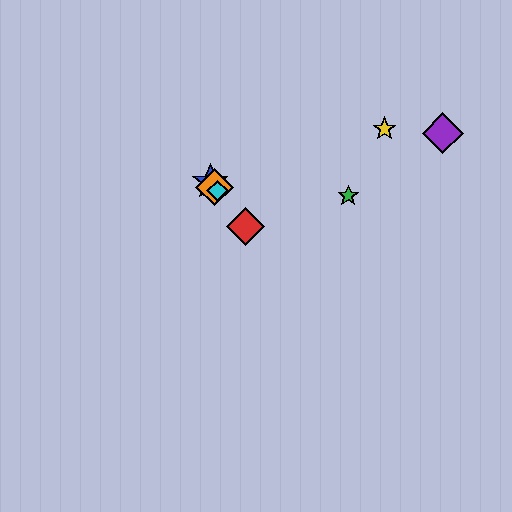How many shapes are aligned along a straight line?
4 shapes (the red diamond, the blue star, the orange diamond, the cyan diamond) are aligned along a straight line.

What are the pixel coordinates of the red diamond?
The red diamond is at (246, 226).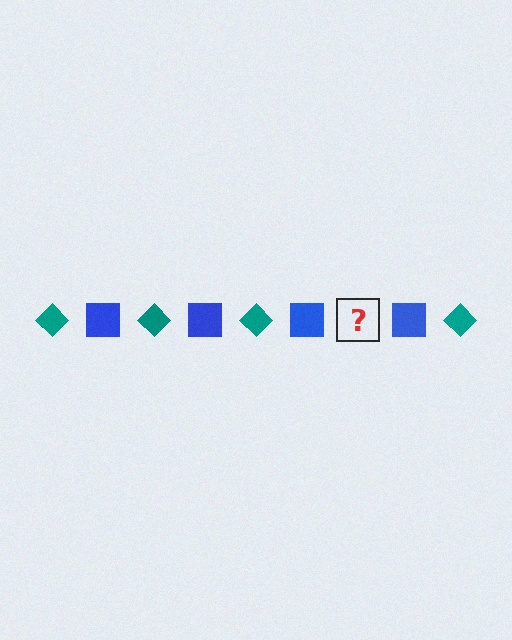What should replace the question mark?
The question mark should be replaced with a teal diamond.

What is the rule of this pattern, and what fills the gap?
The rule is that the pattern alternates between teal diamond and blue square. The gap should be filled with a teal diamond.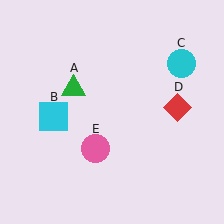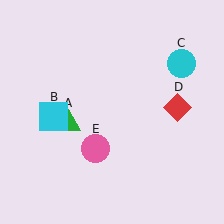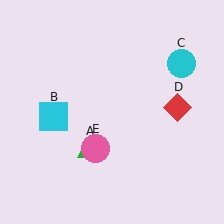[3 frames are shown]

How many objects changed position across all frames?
1 object changed position: green triangle (object A).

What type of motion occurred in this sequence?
The green triangle (object A) rotated counterclockwise around the center of the scene.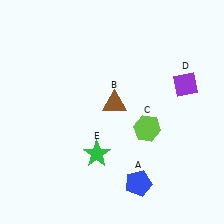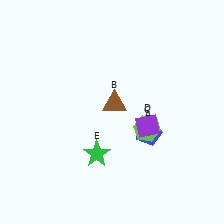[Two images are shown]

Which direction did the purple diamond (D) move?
The purple diamond (D) moved down.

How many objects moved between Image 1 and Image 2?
2 objects moved between the two images.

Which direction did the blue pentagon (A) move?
The blue pentagon (A) moved up.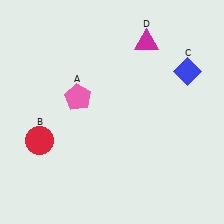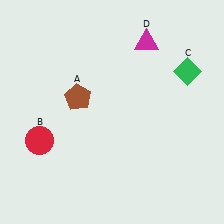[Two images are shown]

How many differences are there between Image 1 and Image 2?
There are 2 differences between the two images.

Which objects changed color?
A changed from pink to brown. C changed from blue to green.